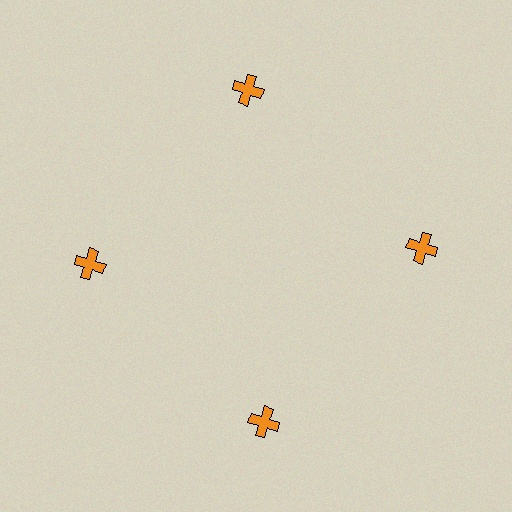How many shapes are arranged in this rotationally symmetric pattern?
There are 4 shapes, arranged in 4 groups of 1.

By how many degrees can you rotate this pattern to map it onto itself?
The pattern maps onto itself every 90 degrees of rotation.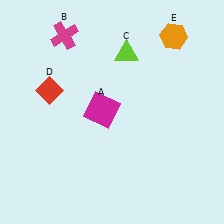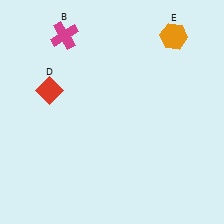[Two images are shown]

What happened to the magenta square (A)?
The magenta square (A) was removed in Image 2. It was in the top-left area of Image 1.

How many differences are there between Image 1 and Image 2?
There are 2 differences between the two images.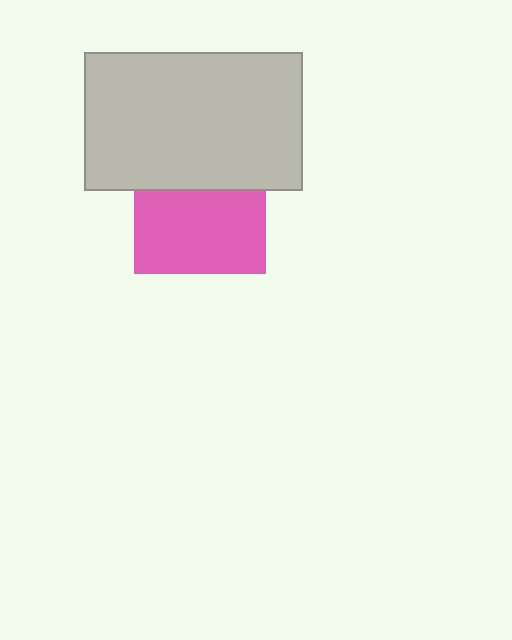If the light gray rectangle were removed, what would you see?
You would see the complete pink square.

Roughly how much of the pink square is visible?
About half of it is visible (roughly 62%).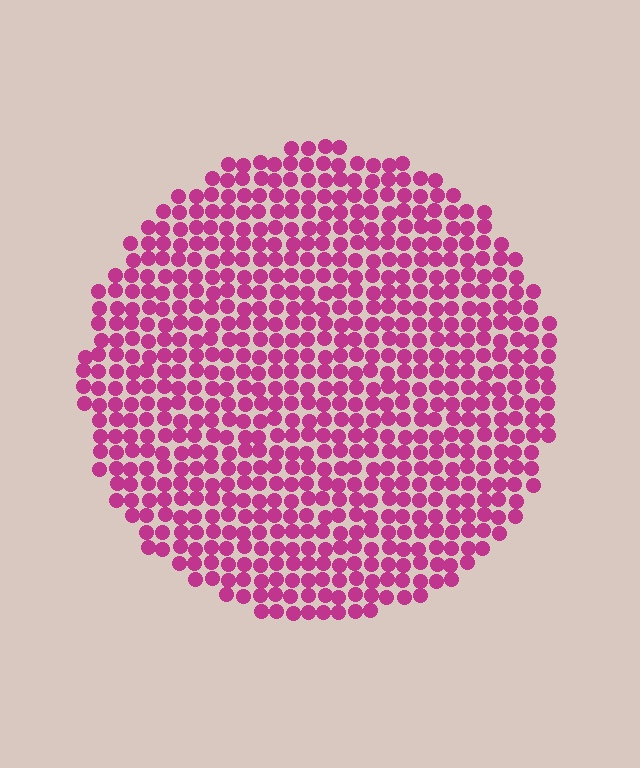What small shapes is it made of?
It is made of small circles.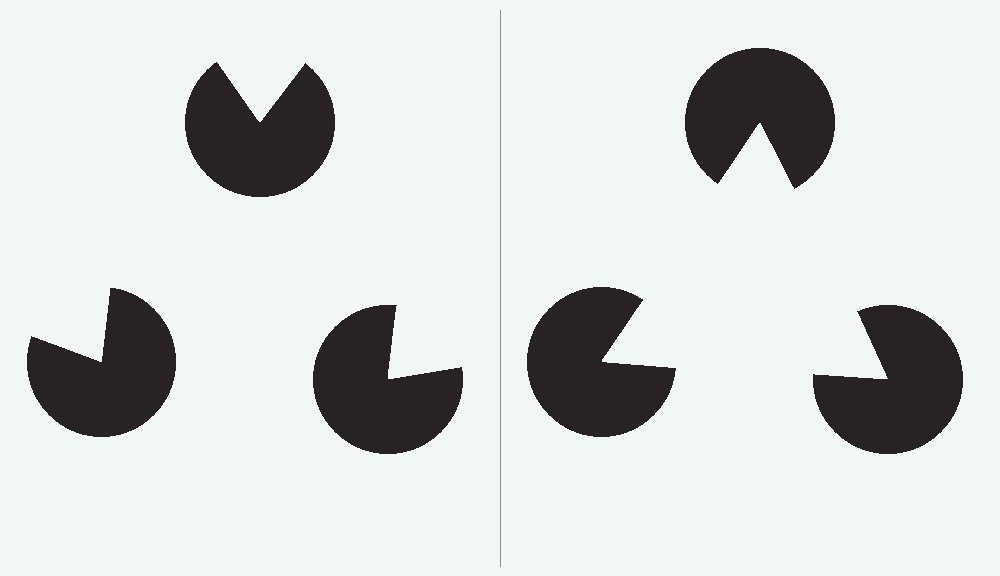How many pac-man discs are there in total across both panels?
6 — 3 on each side.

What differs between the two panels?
The pac-man discs are positioned identically on both sides; only the wedge orientations differ. On the right they align to a triangle; on the left they are misaligned.